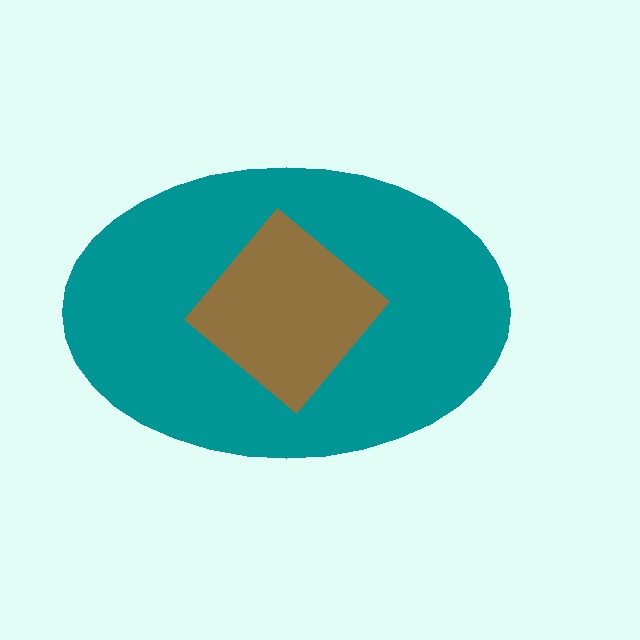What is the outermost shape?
The teal ellipse.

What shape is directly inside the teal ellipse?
The brown diamond.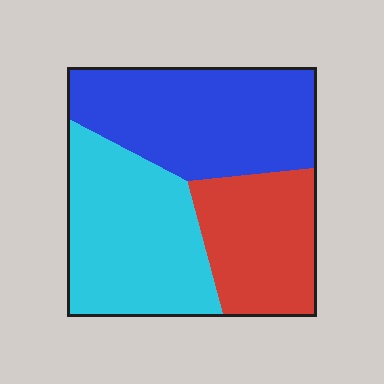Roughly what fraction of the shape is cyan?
Cyan covers around 35% of the shape.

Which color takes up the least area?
Red, at roughly 25%.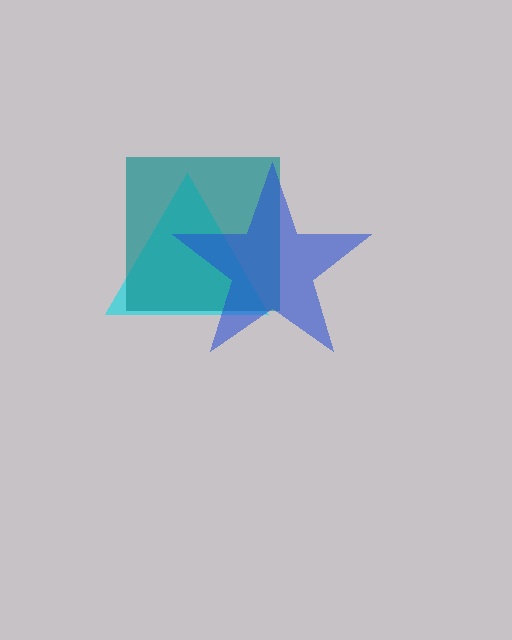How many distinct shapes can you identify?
There are 3 distinct shapes: a cyan triangle, a teal square, a blue star.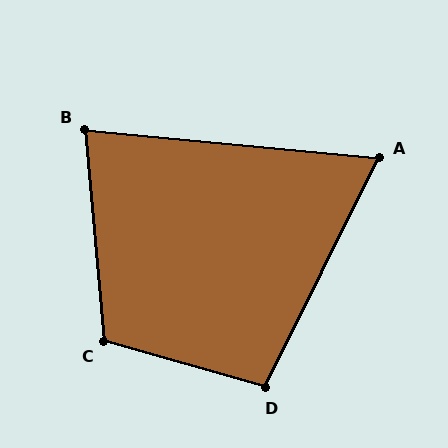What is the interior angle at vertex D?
Approximately 101 degrees (obtuse).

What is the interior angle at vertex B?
Approximately 79 degrees (acute).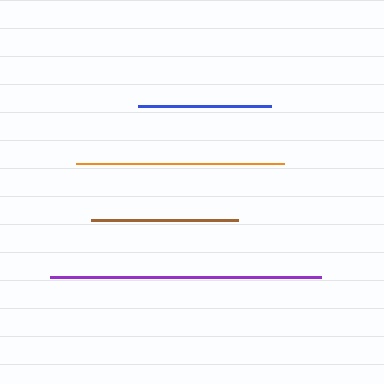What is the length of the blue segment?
The blue segment is approximately 134 pixels long.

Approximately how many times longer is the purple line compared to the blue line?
The purple line is approximately 2.0 times the length of the blue line.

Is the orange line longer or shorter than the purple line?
The purple line is longer than the orange line.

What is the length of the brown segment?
The brown segment is approximately 147 pixels long.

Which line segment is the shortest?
The blue line is the shortest at approximately 134 pixels.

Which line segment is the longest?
The purple line is the longest at approximately 271 pixels.